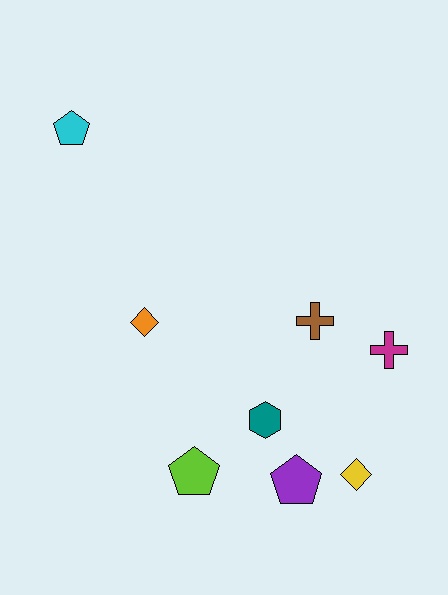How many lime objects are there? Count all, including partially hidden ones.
There is 1 lime object.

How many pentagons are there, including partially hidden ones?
There are 3 pentagons.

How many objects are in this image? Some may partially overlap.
There are 8 objects.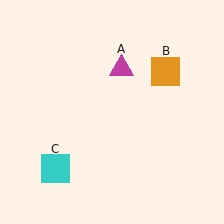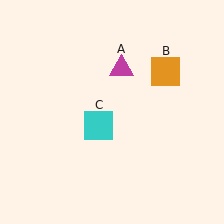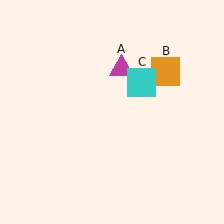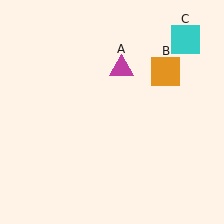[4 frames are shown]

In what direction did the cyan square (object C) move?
The cyan square (object C) moved up and to the right.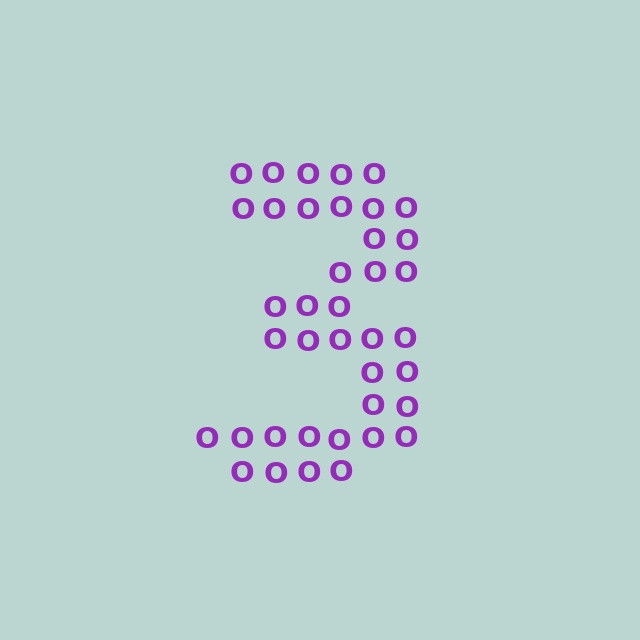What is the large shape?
The large shape is the digit 3.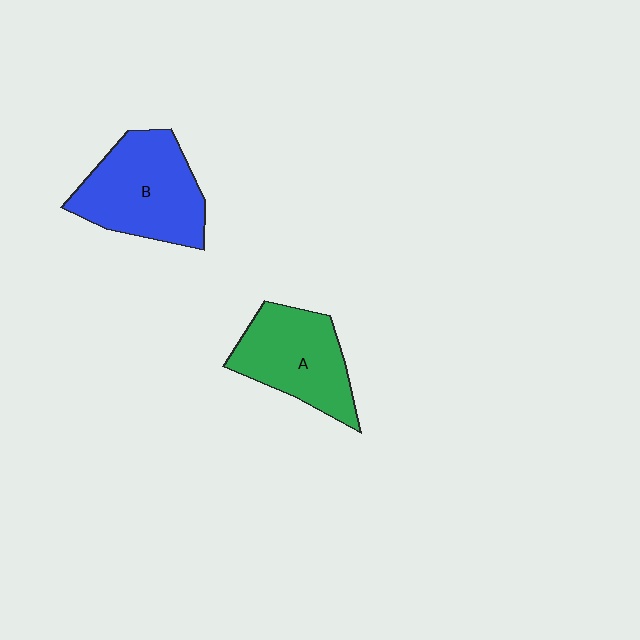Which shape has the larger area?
Shape B (blue).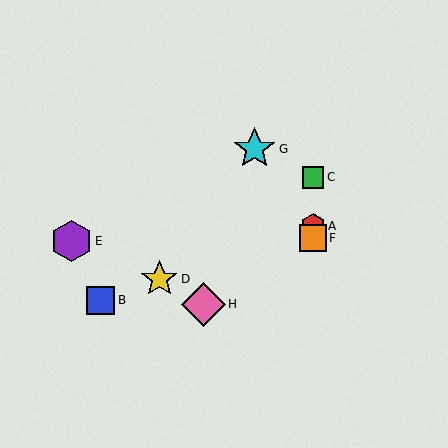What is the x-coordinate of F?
Object F is at x≈313.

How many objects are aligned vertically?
3 objects (A, C, F) are aligned vertically.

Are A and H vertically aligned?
No, A is at x≈313 and H is at x≈204.